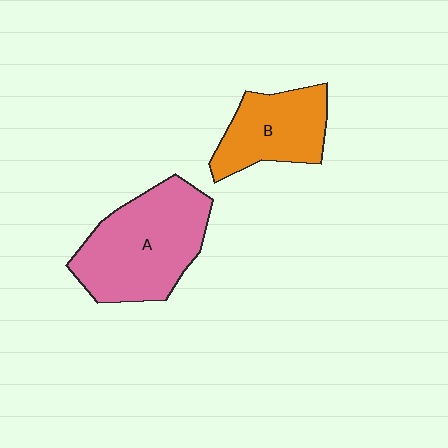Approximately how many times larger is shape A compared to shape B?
Approximately 1.6 times.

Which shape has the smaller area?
Shape B (orange).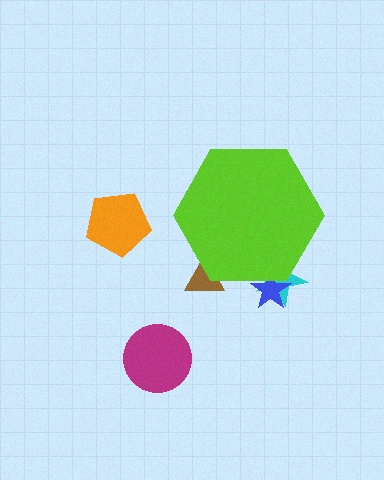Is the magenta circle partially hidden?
No, the magenta circle is fully visible.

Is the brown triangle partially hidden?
Yes, the brown triangle is partially hidden behind the lime hexagon.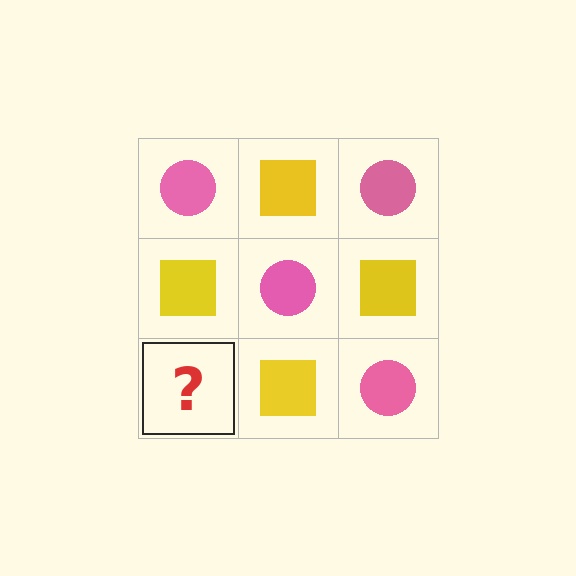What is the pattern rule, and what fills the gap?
The rule is that it alternates pink circle and yellow square in a checkerboard pattern. The gap should be filled with a pink circle.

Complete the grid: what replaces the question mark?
The question mark should be replaced with a pink circle.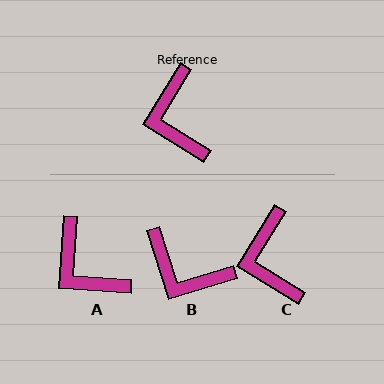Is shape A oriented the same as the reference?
No, it is off by about 28 degrees.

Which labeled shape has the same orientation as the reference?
C.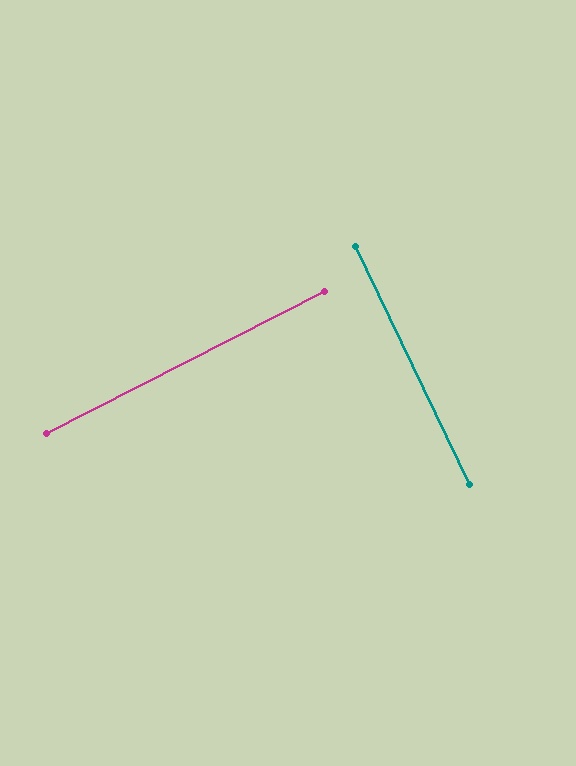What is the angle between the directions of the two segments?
Approximately 89 degrees.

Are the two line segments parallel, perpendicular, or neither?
Perpendicular — they meet at approximately 89°.